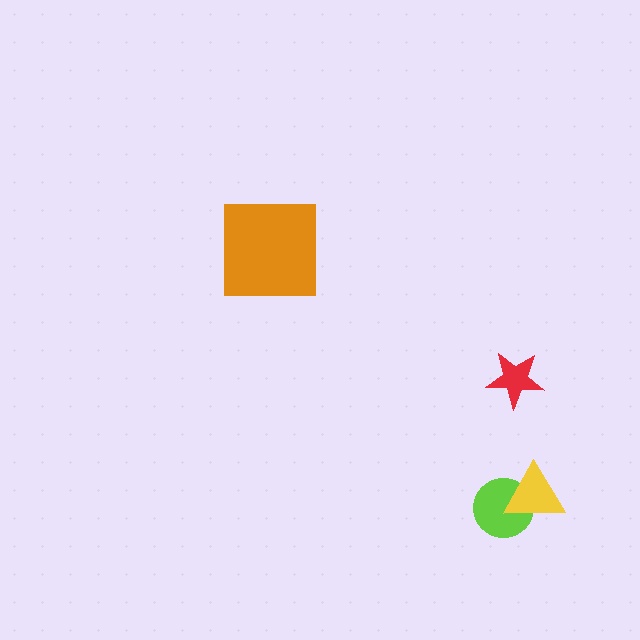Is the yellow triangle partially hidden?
No, no other shape covers it.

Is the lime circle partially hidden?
Yes, it is partially covered by another shape.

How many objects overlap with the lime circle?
1 object overlaps with the lime circle.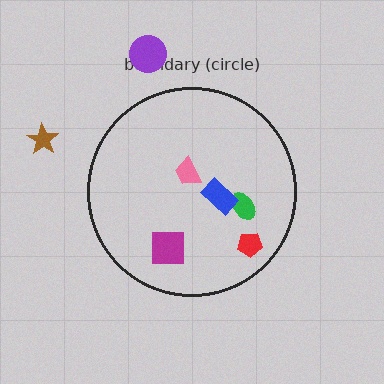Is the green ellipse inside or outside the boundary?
Inside.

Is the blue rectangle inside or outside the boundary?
Inside.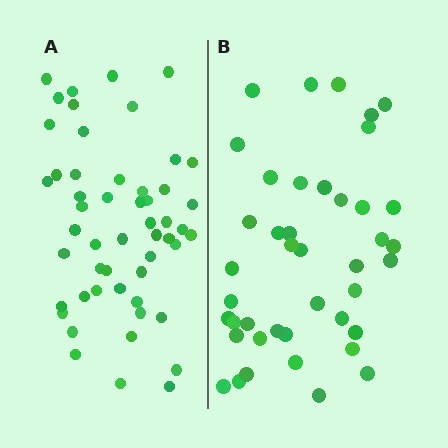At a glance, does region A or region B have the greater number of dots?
Region A (the left region) has more dots.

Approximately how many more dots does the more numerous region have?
Region A has roughly 10 or so more dots than region B.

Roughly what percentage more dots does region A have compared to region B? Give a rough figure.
About 25% more.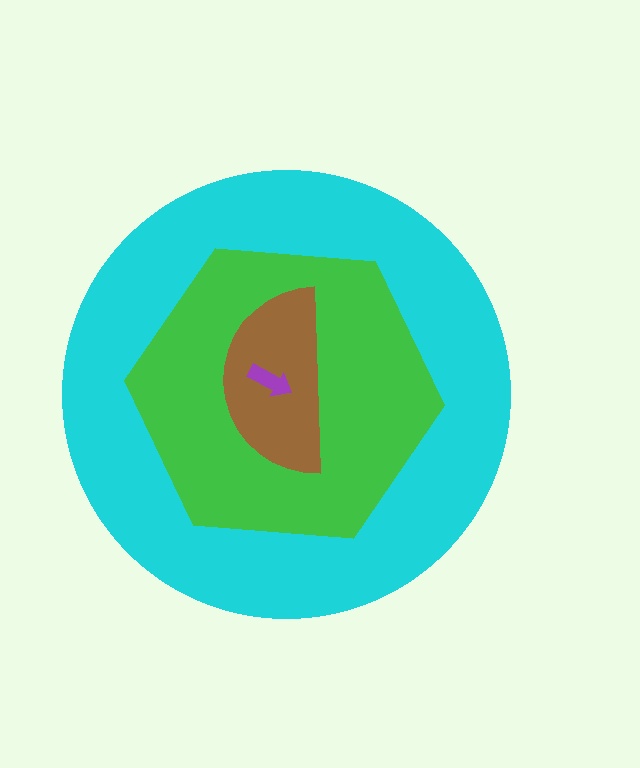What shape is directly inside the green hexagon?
The brown semicircle.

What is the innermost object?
The purple arrow.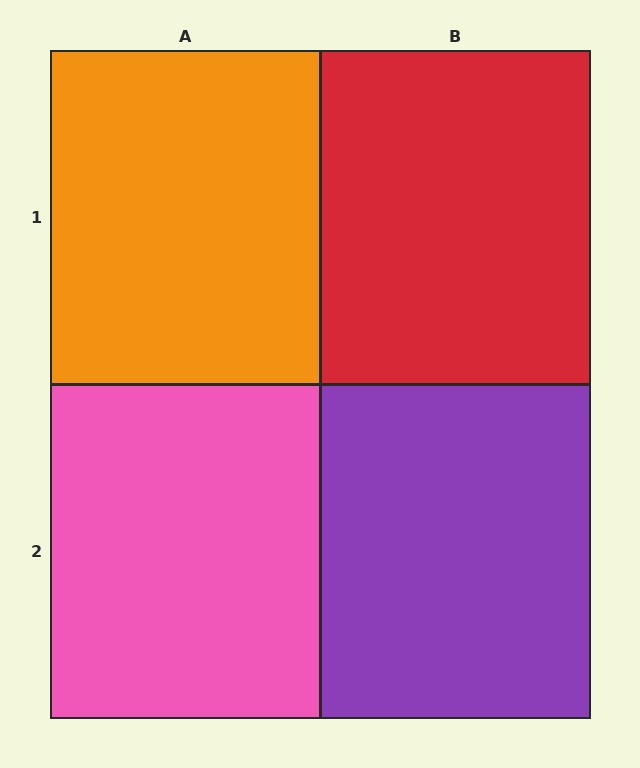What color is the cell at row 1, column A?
Orange.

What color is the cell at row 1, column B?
Red.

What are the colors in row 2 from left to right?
Pink, purple.